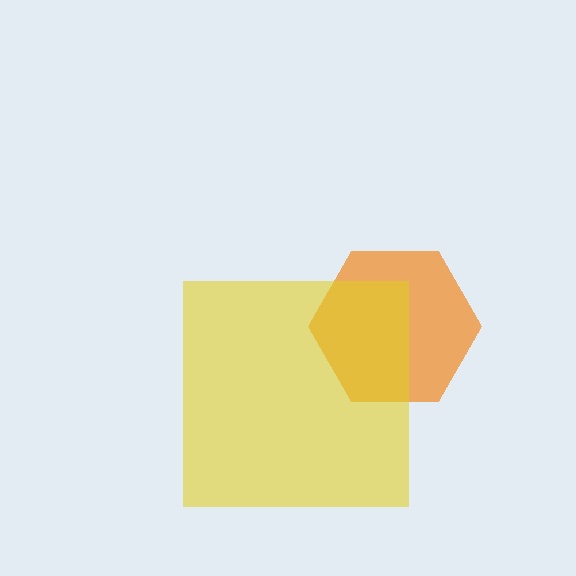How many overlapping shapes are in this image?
There are 2 overlapping shapes in the image.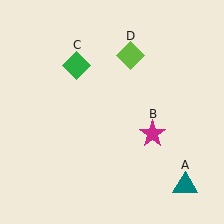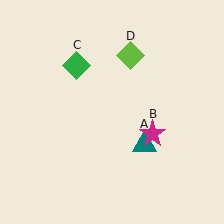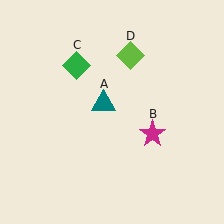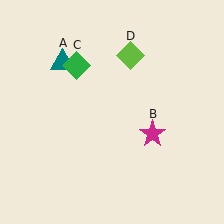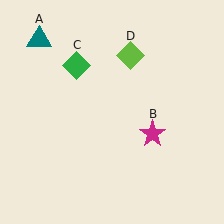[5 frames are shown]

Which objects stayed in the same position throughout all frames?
Magenta star (object B) and green diamond (object C) and lime diamond (object D) remained stationary.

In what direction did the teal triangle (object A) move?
The teal triangle (object A) moved up and to the left.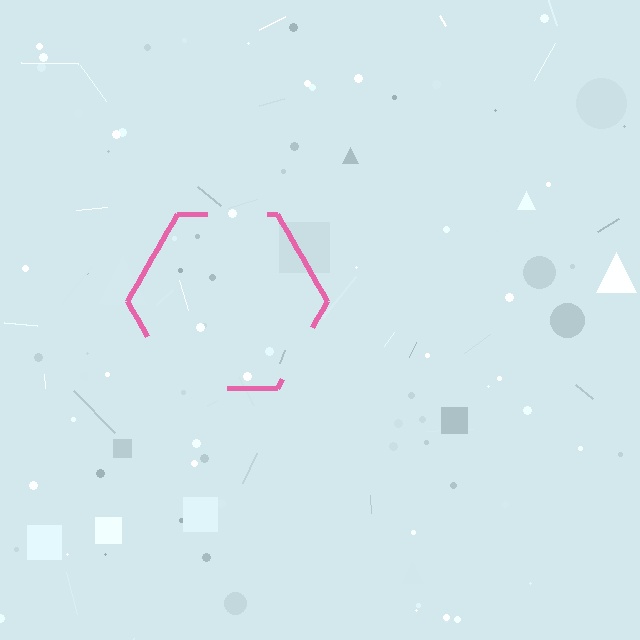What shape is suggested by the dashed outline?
The dashed outline suggests a hexagon.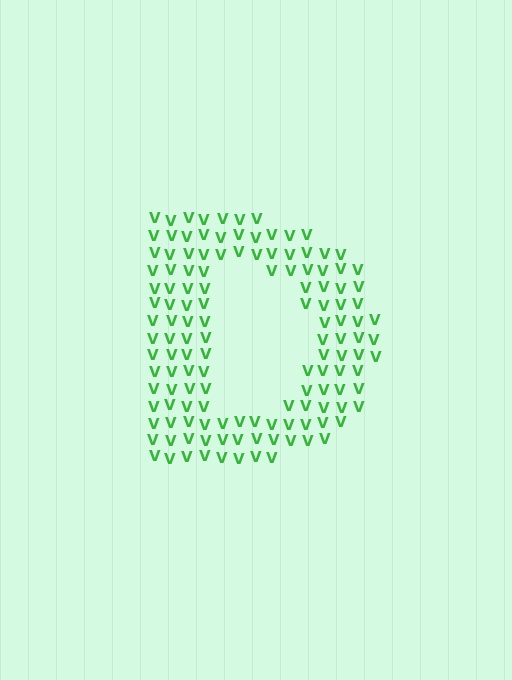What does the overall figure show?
The overall figure shows the letter D.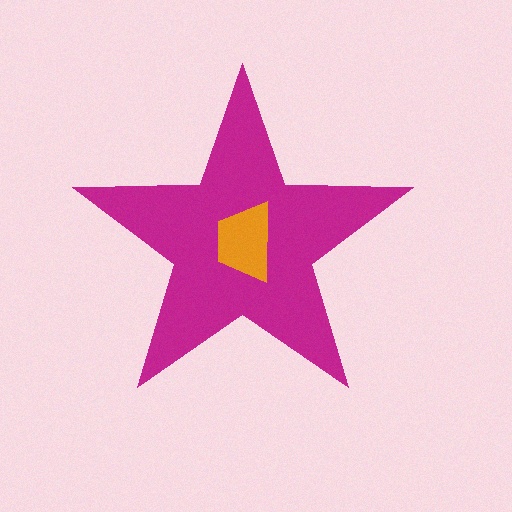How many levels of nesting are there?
2.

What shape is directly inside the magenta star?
The orange trapezoid.